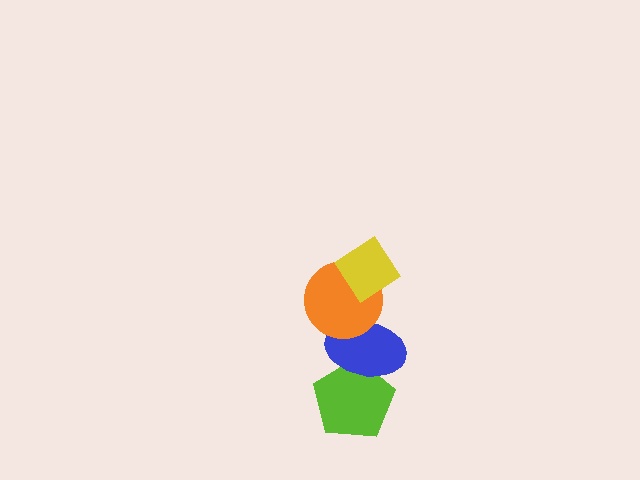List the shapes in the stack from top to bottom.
From top to bottom: the yellow diamond, the orange circle, the blue ellipse, the lime pentagon.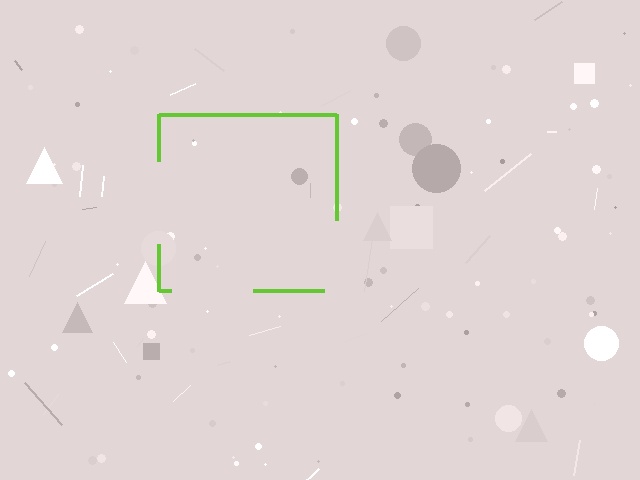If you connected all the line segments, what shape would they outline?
They would outline a square.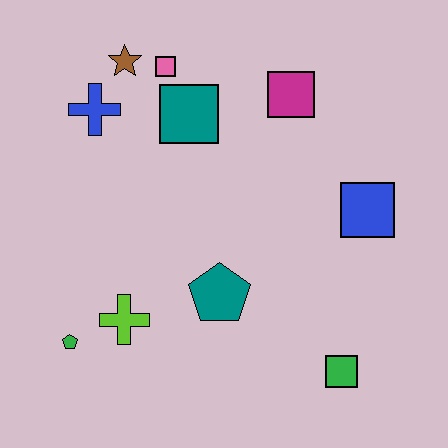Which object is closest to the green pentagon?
The lime cross is closest to the green pentagon.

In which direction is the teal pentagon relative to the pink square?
The teal pentagon is below the pink square.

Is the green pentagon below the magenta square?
Yes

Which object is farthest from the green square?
The brown star is farthest from the green square.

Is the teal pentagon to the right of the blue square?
No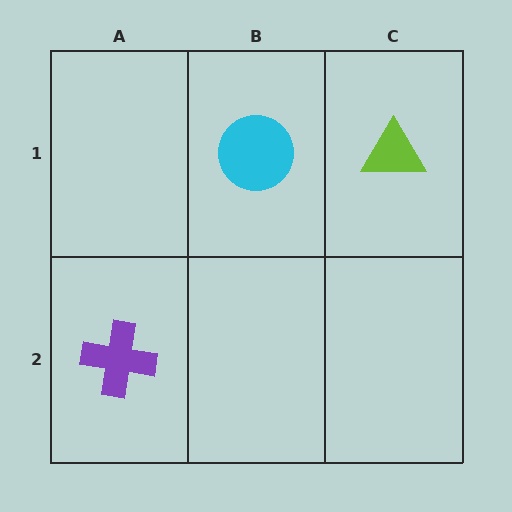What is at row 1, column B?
A cyan circle.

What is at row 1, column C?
A lime triangle.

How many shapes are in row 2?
1 shape.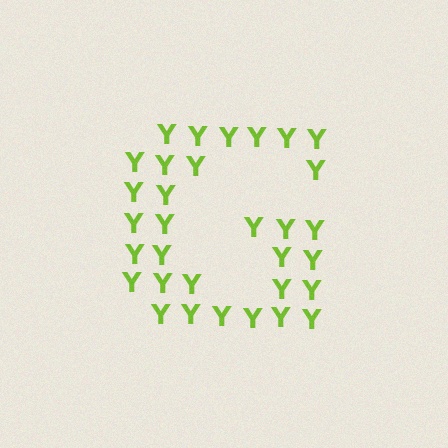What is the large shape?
The large shape is the letter G.